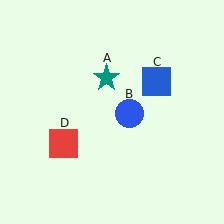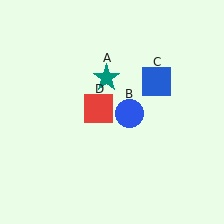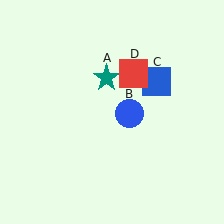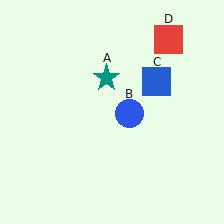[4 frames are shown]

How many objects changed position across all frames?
1 object changed position: red square (object D).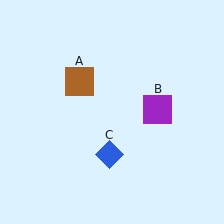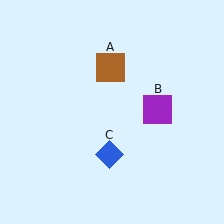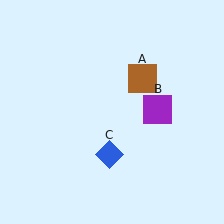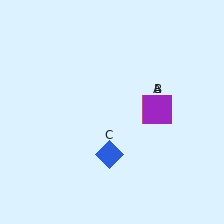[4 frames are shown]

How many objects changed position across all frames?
1 object changed position: brown square (object A).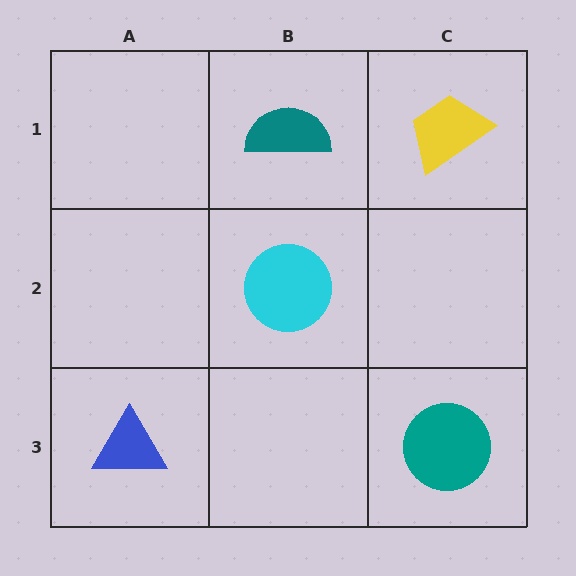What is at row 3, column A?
A blue triangle.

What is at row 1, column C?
A yellow trapezoid.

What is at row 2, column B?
A cyan circle.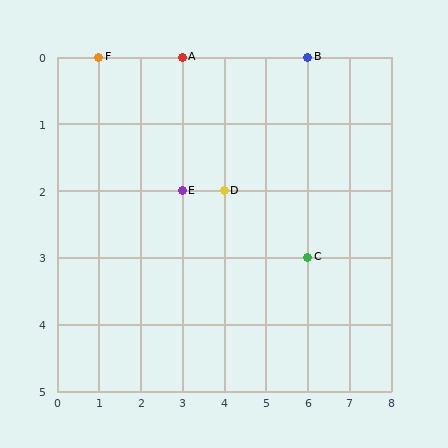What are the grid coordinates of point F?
Point F is at grid coordinates (1, 0).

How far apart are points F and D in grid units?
Points F and D are 3 columns and 2 rows apart (about 3.6 grid units diagonally).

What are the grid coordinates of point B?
Point B is at grid coordinates (6, 0).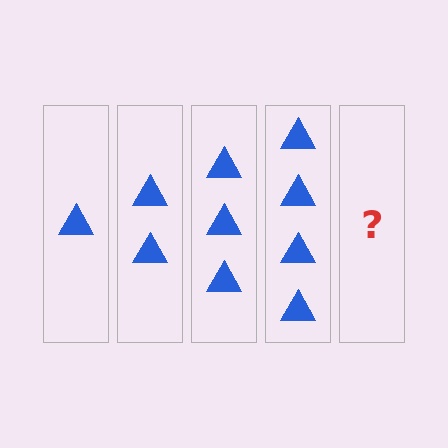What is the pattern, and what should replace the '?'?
The pattern is that each step adds one more triangle. The '?' should be 5 triangles.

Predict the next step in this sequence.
The next step is 5 triangles.